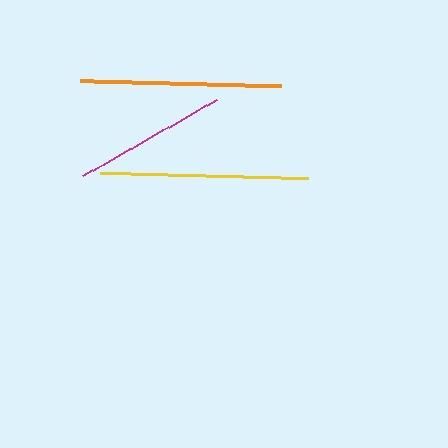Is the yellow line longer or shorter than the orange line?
The yellow line is longer than the orange line.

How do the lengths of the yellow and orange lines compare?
The yellow and orange lines are approximately the same length.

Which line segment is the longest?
The yellow line is the longest at approximately 208 pixels.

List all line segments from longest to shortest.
From longest to shortest: yellow, orange, magenta.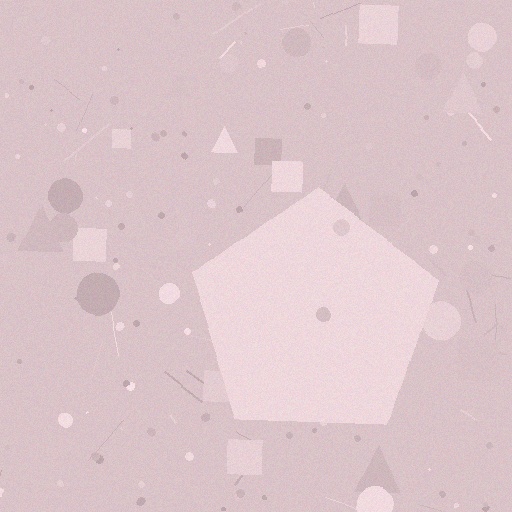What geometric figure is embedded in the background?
A pentagon is embedded in the background.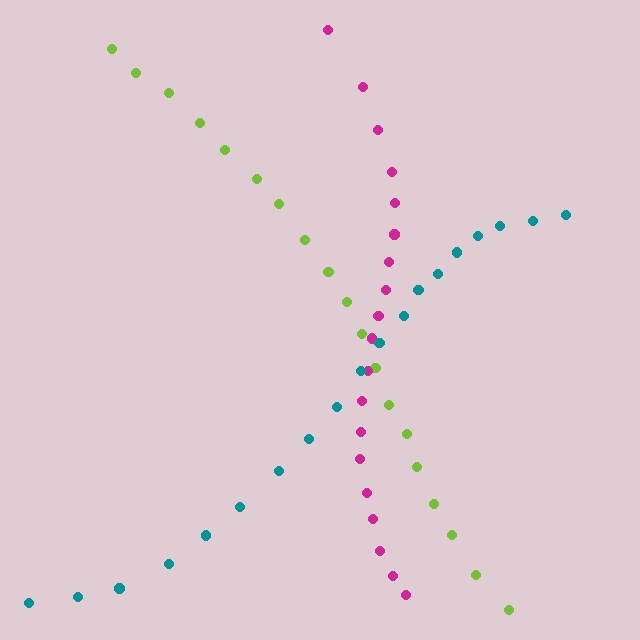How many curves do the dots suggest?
There are 3 distinct paths.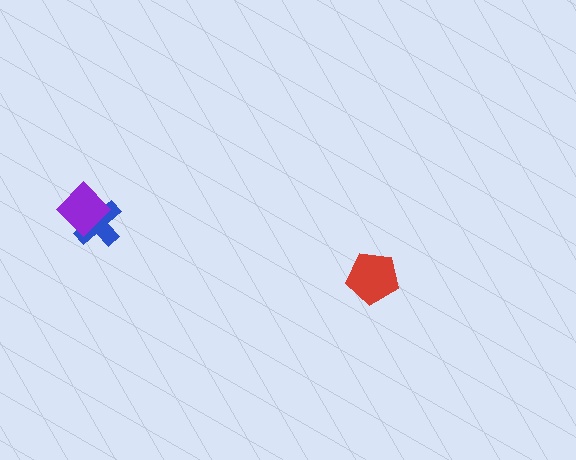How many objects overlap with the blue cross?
1 object overlaps with the blue cross.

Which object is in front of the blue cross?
The purple diamond is in front of the blue cross.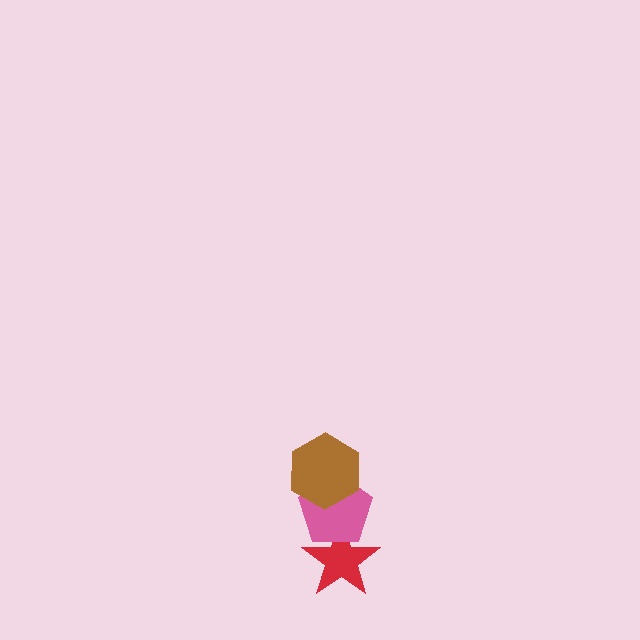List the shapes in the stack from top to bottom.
From top to bottom: the brown hexagon, the pink pentagon, the red star.